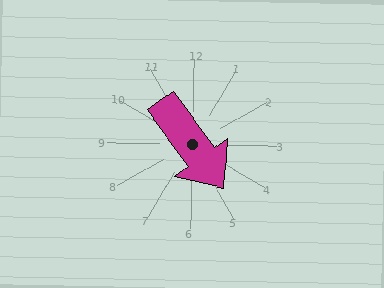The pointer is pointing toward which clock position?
Roughly 5 o'clock.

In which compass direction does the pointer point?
Southeast.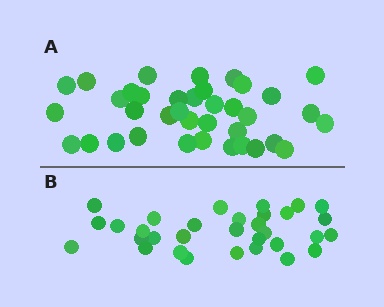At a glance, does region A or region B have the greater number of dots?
Region A (the top region) has more dots.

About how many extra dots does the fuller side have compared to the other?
Region A has about 5 more dots than region B.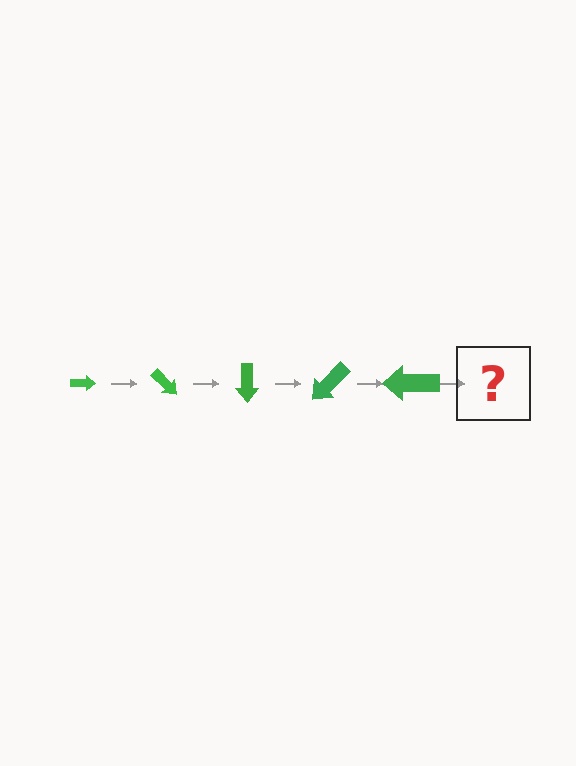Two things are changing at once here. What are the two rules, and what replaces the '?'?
The two rules are that the arrow grows larger each step and it rotates 45 degrees each step. The '?' should be an arrow, larger than the previous one and rotated 225 degrees from the start.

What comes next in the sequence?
The next element should be an arrow, larger than the previous one and rotated 225 degrees from the start.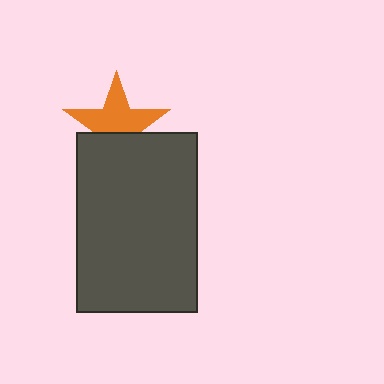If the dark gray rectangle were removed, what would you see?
You would see the complete orange star.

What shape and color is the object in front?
The object in front is a dark gray rectangle.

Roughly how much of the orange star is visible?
About half of it is visible (roughly 60%).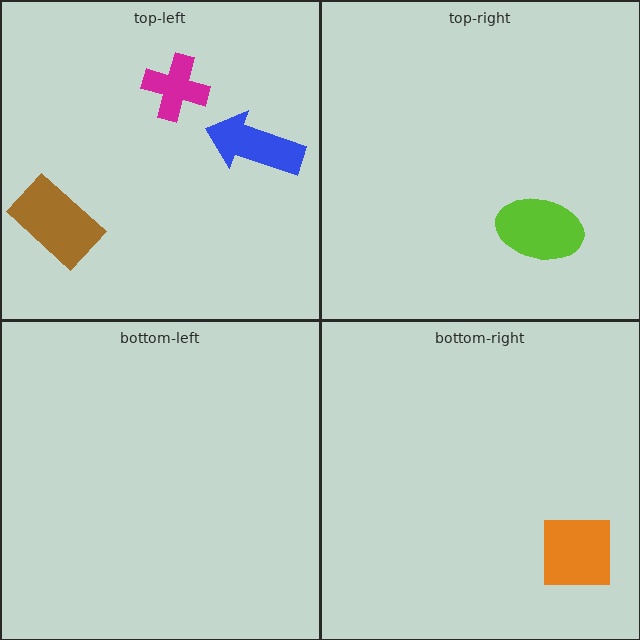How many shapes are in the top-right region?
1.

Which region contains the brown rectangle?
The top-left region.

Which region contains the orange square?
The bottom-right region.